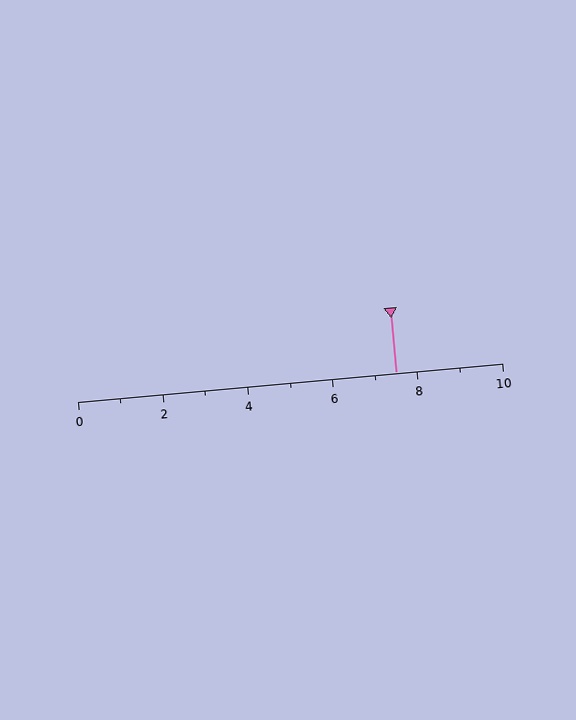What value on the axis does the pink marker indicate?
The marker indicates approximately 7.5.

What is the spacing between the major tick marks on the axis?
The major ticks are spaced 2 apart.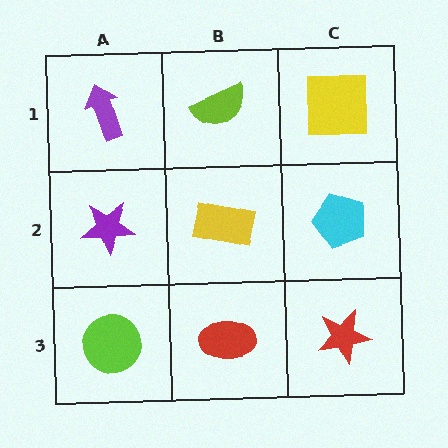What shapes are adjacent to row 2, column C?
A yellow square (row 1, column C), a red star (row 3, column C), a yellow rectangle (row 2, column B).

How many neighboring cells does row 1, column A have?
2.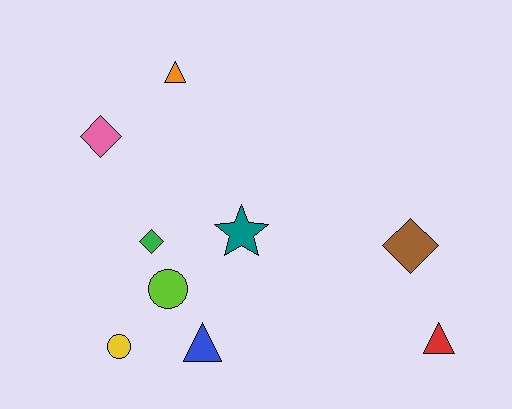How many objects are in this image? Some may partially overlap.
There are 9 objects.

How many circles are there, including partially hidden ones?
There are 2 circles.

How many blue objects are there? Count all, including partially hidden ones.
There is 1 blue object.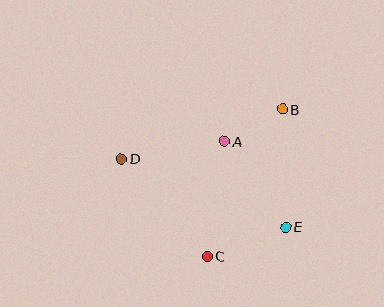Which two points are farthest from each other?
Points D and E are farthest from each other.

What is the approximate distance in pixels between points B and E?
The distance between B and E is approximately 118 pixels.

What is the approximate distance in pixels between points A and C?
The distance between A and C is approximately 116 pixels.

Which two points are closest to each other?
Points A and B are closest to each other.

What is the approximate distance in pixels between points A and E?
The distance between A and E is approximately 105 pixels.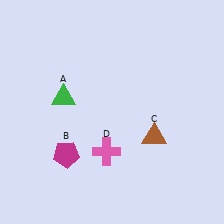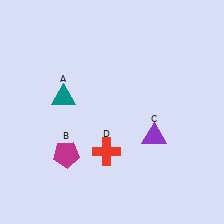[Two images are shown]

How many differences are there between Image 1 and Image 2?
There are 3 differences between the two images.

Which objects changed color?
A changed from green to teal. C changed from brown to purple. D changed from pink to red.